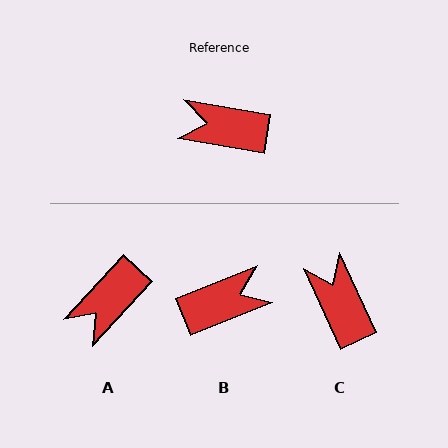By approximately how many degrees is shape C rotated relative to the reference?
Approximately 56 degrees clockwise.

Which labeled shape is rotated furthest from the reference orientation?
B, about 149 degrees away.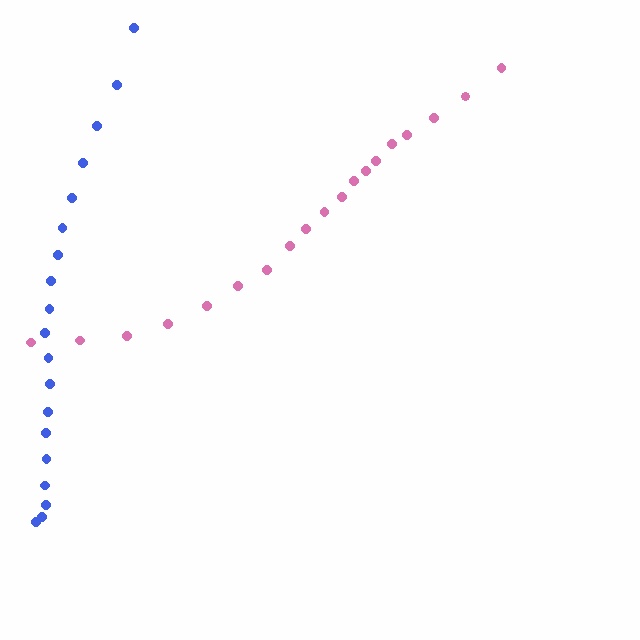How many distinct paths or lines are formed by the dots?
There are 2 distinct paths.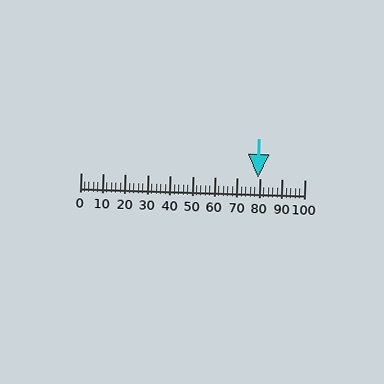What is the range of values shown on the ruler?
The ruler shows values from 0 to 100.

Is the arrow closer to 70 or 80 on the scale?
The arrow is closer to 80.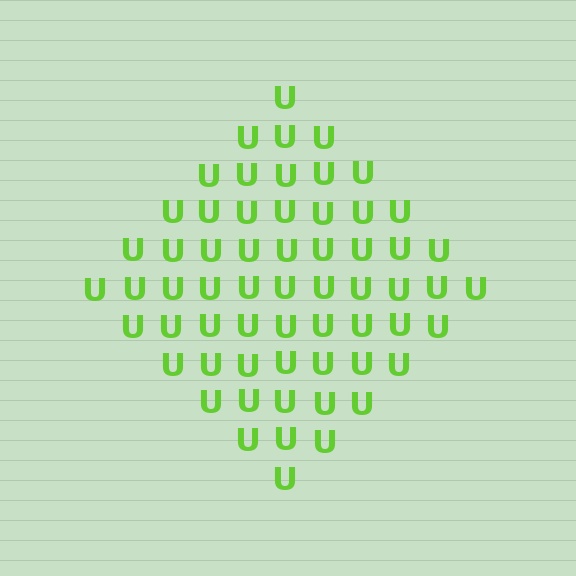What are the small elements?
The small elements are letter U's.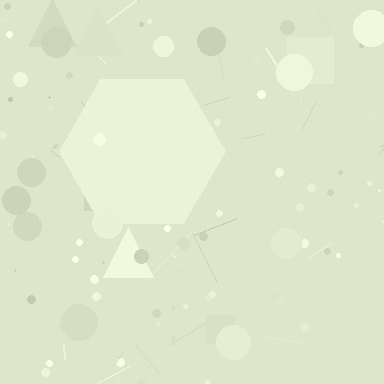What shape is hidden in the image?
A hexagon is hidden in the image.